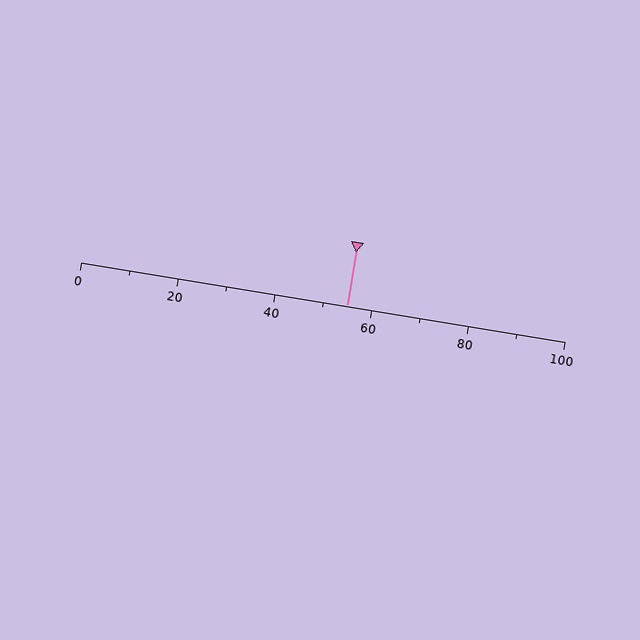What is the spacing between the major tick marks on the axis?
The major ticks are spaced 20 apart.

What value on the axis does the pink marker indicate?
The marker indicates approximately 55.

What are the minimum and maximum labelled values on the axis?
The axis runs from 0 to 100.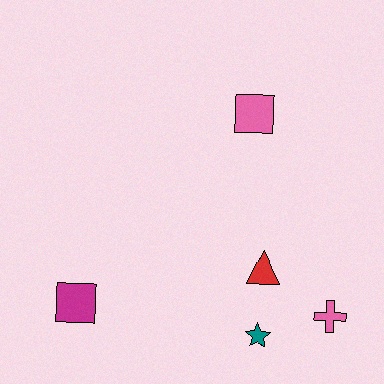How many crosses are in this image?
There is 1 cross.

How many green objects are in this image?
There are no green objects.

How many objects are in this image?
There are 5 objects.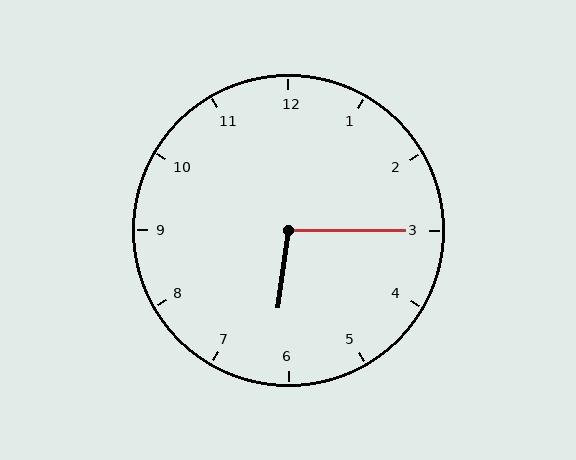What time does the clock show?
6:15.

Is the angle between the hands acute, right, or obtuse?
It is obtuse.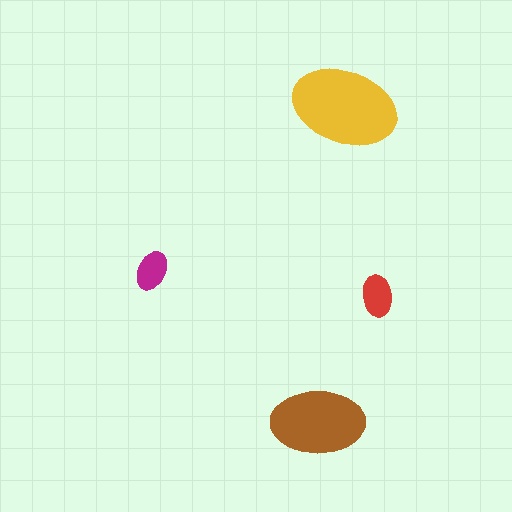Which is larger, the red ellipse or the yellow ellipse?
The yellow one.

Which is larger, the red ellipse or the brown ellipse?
The brown one.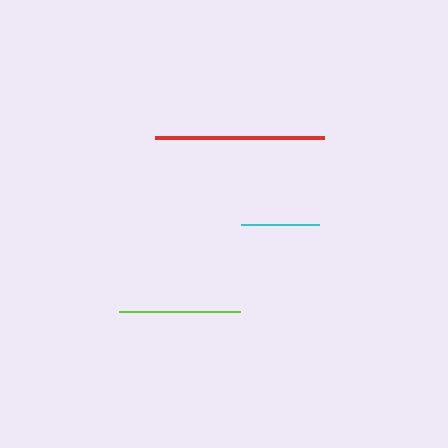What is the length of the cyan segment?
The cyan segment is approximately 78 pixels long.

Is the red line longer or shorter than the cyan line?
The red line is longer than the cyan line.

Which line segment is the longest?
The red line is the longest at approximately 169 pixels.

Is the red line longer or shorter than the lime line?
The red line is longer than the lime line.